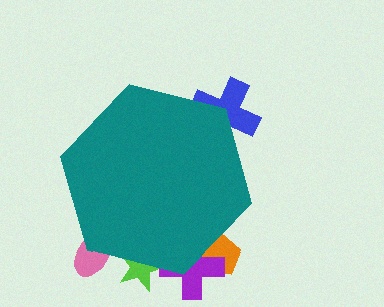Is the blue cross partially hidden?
Yes, the blue cross is partially hidden behind the teal hexagon.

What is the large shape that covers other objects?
A teal hexagon.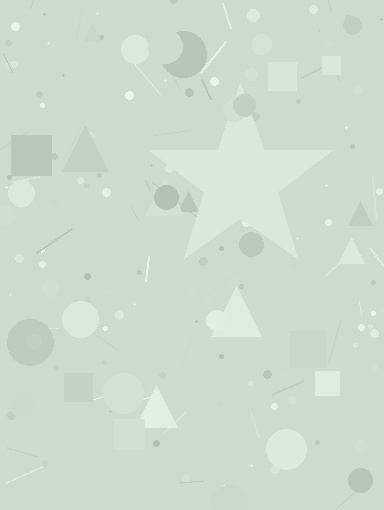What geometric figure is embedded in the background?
A star is embedded in the background.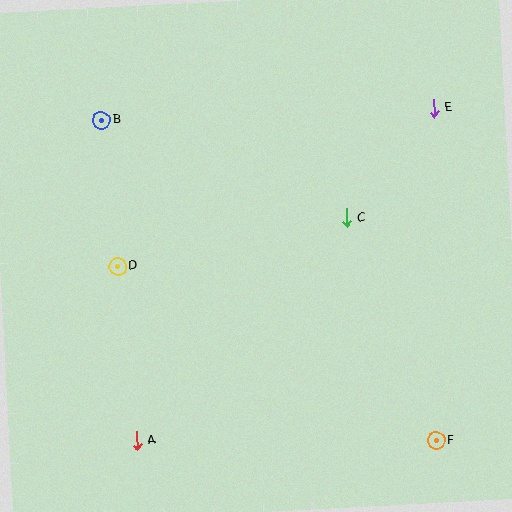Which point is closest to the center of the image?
Point C at (346, 218) is closest to the center.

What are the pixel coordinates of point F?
Point F is at (436, 441).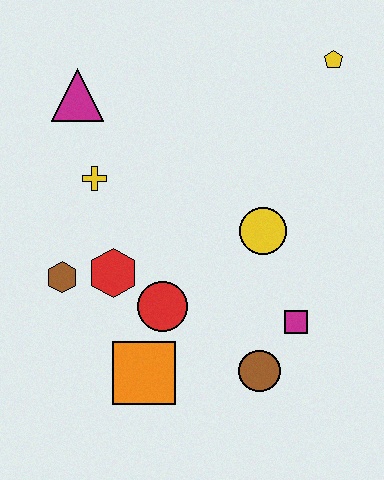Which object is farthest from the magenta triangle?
The brown circle is farthest from the magenta triangle.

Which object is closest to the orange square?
The red circle is closest to the orange square.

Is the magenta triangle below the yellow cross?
No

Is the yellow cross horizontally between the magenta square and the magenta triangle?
Yes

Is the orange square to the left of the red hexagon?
No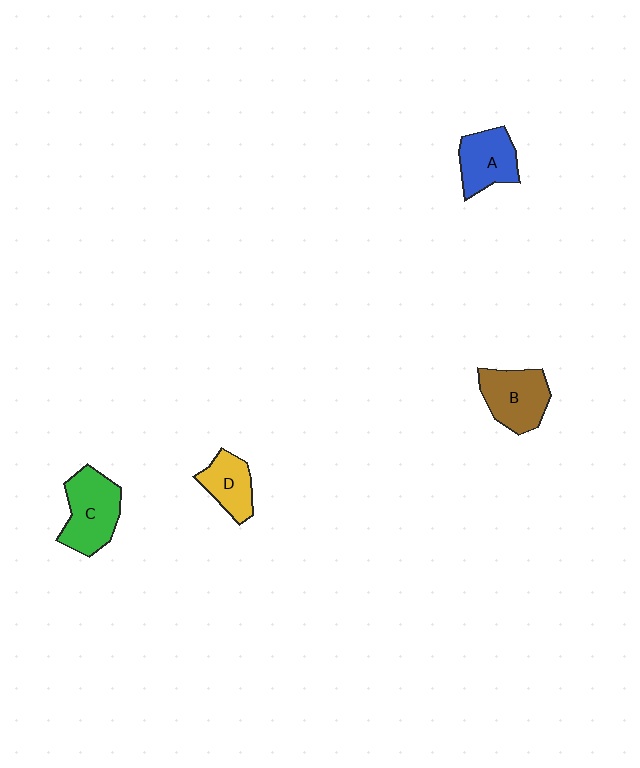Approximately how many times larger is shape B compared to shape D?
Approximately 1.4 times.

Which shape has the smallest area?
Shape D (yellow).